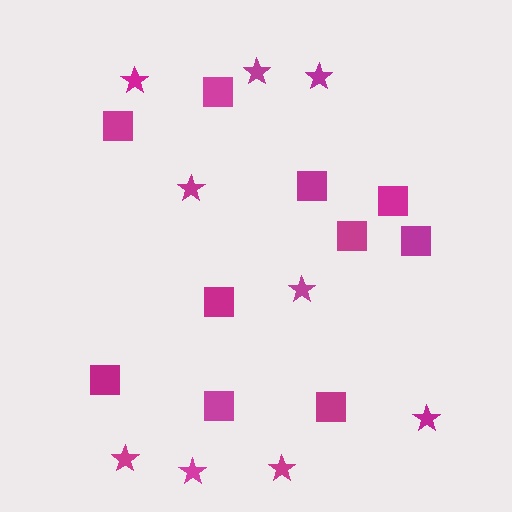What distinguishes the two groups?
There are 2 groups: one group of squares (10) and one group of stars (9).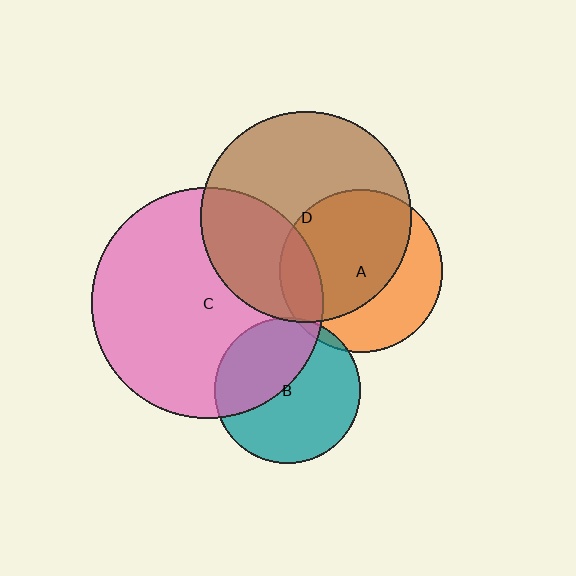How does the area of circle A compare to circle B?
Approximately 1.2 times.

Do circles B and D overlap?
Yes.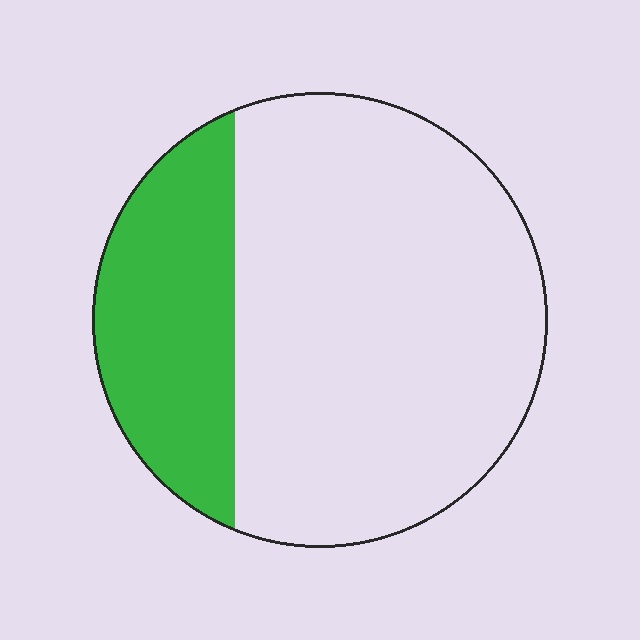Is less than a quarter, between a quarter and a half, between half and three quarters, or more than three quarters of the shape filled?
Between a quarter and a half.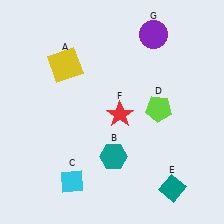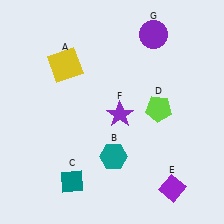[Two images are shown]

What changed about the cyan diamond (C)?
In Image 1, C is cyan. In Image 2, it changed to teal.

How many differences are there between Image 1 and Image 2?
There are 3 differences between the two images.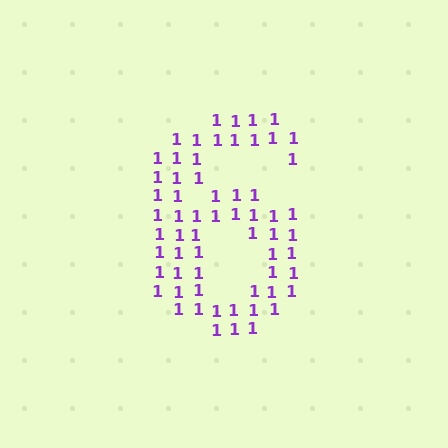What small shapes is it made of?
It is made of small digit 1's.